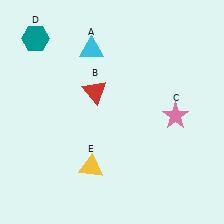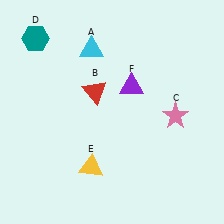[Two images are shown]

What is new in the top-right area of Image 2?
A purple triangle (F) was added in the top-right area of Image 2.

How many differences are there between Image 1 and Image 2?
There is 1 difference between the two images.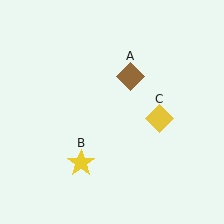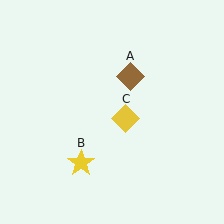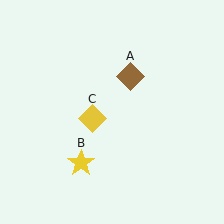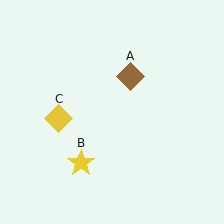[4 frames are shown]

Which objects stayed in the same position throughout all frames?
Brown diamond (object A) and yellow star (object B) remained stationary.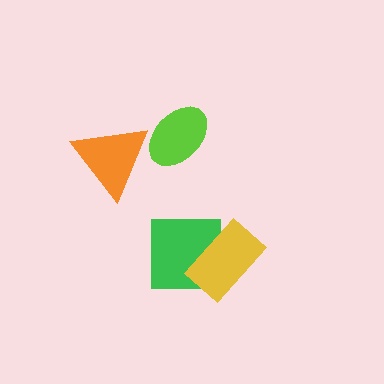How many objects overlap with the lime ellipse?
1 object overlaps with the lime ellipse.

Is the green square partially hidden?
Yes, it is partially covered by another shape.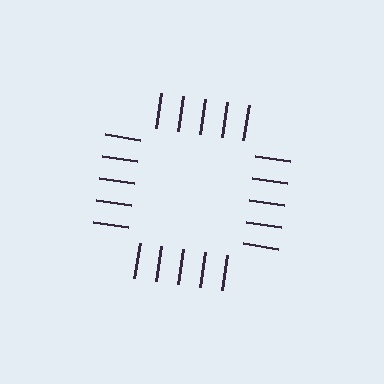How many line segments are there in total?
20 — 5 along each of the 4 edges.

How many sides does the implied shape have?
4 sides — the line-ends trace a square.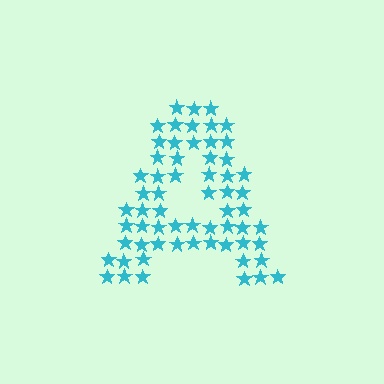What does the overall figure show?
The overall figure shows the letter A.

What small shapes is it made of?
It is made of small stars.